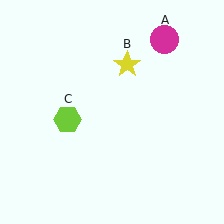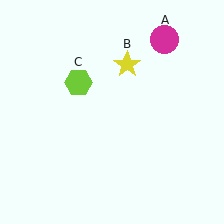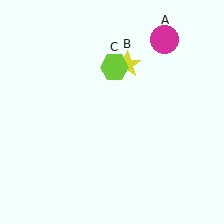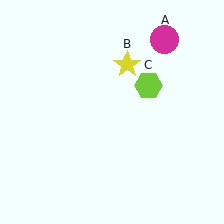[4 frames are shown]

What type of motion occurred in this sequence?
The lime hexagon (object C) rotated clockwise around the center of the scene.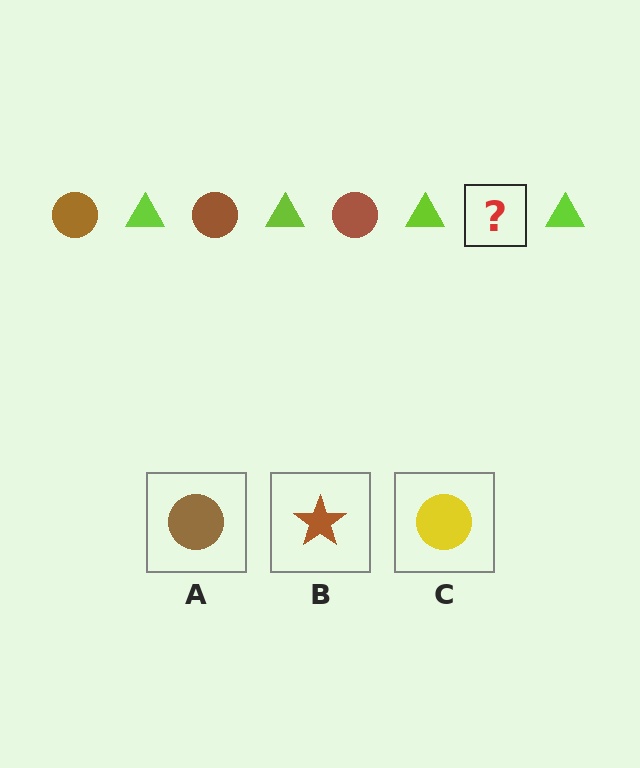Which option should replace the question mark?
Option A.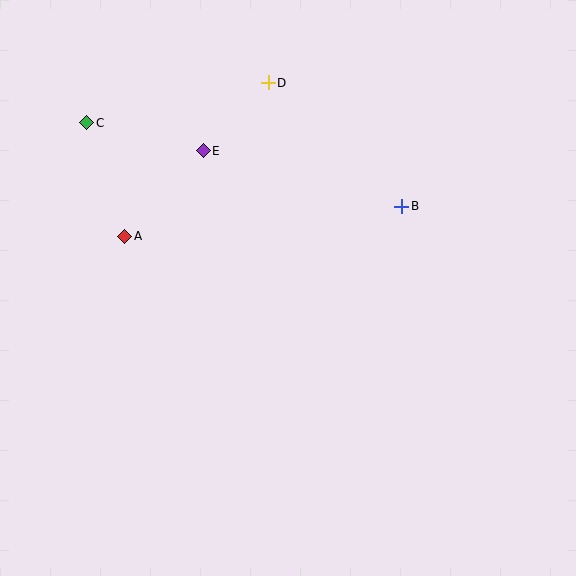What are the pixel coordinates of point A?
Point A is at (125, 236).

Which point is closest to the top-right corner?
Point B is closest to the top-right corner.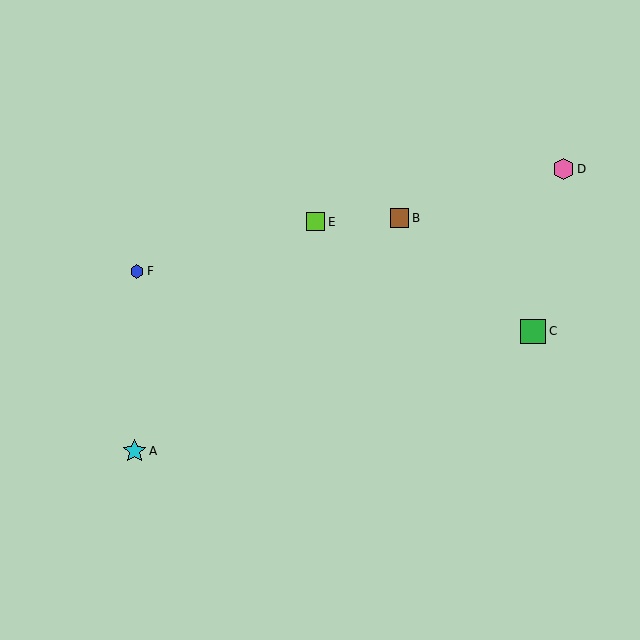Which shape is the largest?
The green square (labeled C) is the largest.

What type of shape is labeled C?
Shape C is a green square.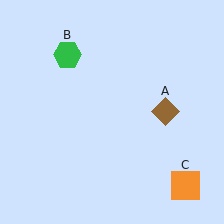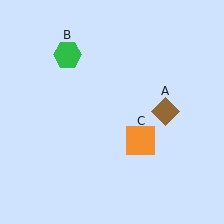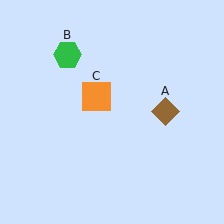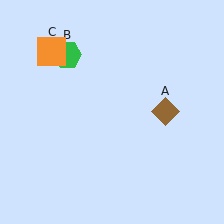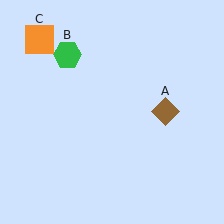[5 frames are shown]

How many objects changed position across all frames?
1 object changed position: orange square (object C).